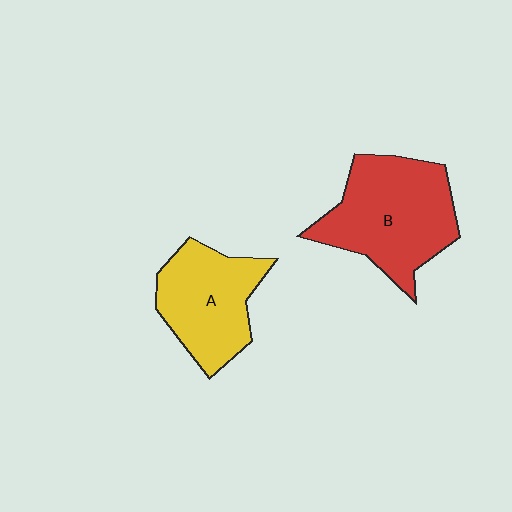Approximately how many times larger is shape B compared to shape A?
Approximately 1.3 times.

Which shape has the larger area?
Shape B (red).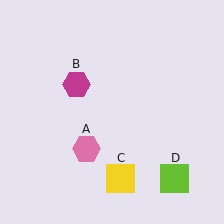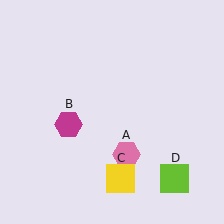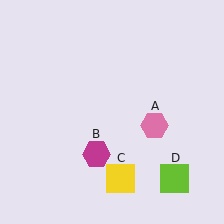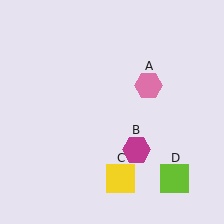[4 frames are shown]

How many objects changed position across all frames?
2 objects changed position: pink hexagon (object A), magenta hexagon (object B).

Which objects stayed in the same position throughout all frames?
Yellow square (object C) and lime square (object D) remained stationary.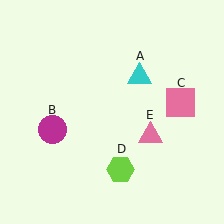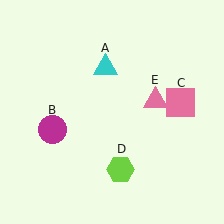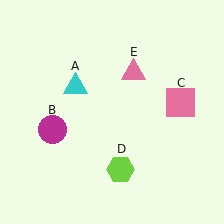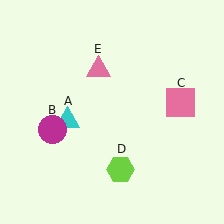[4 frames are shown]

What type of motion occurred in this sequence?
The cyan triangle (object A), pink triangle (object E) rotated counterclockwise around the center of the scene.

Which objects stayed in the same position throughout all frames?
Magenta circle (object B) and pink square (object C) and lime hexagon (object D) remained stationary.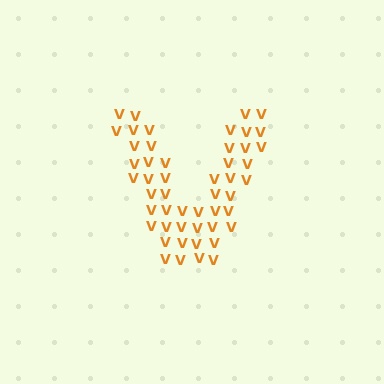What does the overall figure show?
The overall figure shows the letter V.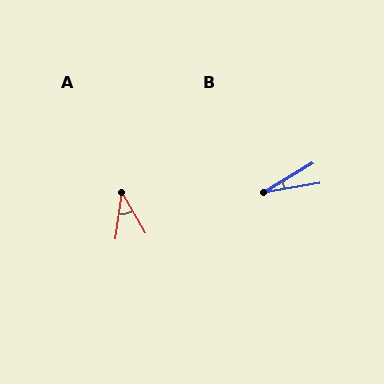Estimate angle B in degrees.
Approximately 20 degrees.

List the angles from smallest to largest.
B (20°), A (38°).